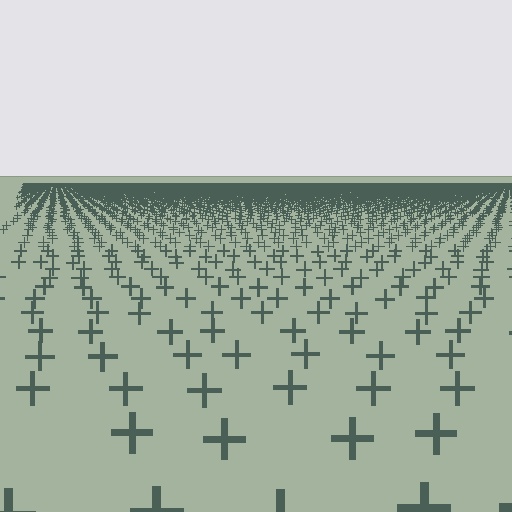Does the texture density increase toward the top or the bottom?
Density increases toward the top.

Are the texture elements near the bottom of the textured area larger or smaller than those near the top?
Larger. Near the bottom, elements are closer to the viewer and appear at a bigger on-screen size.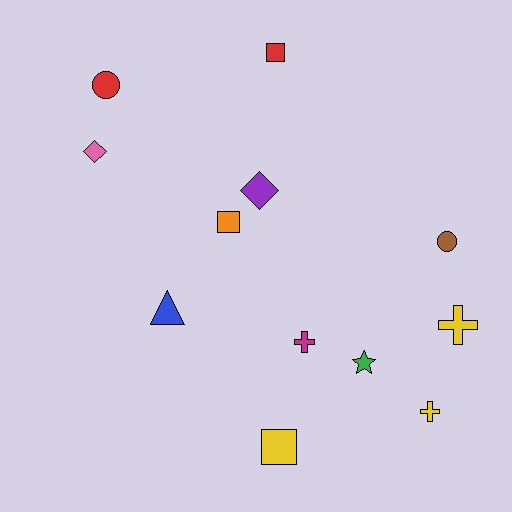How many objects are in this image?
There are 12 objects.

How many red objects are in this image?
There are 2 red objects.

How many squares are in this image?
There are 3 squares.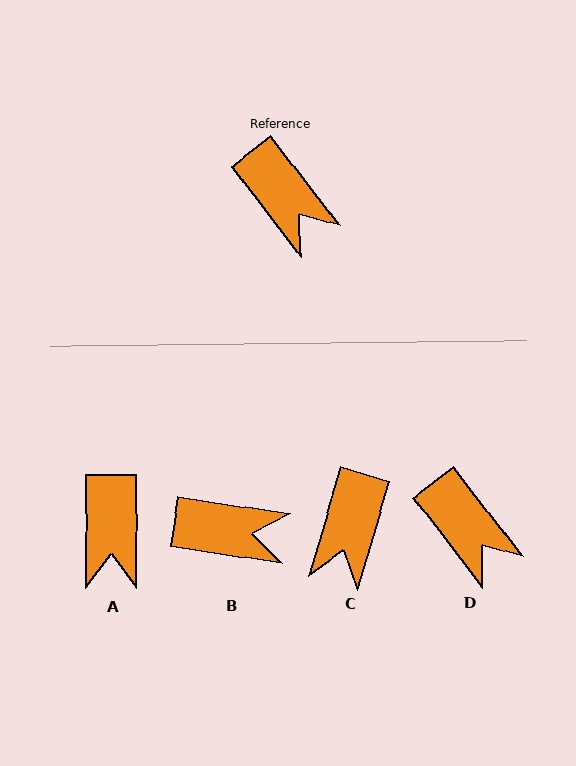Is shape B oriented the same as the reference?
No, it is off by about 43 degrees.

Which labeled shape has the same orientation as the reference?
D.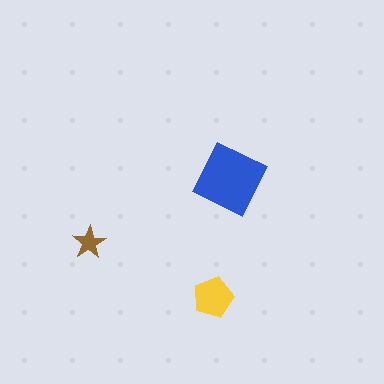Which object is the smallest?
The brown star.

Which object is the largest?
The blue diamond.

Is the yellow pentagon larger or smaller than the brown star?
Larger.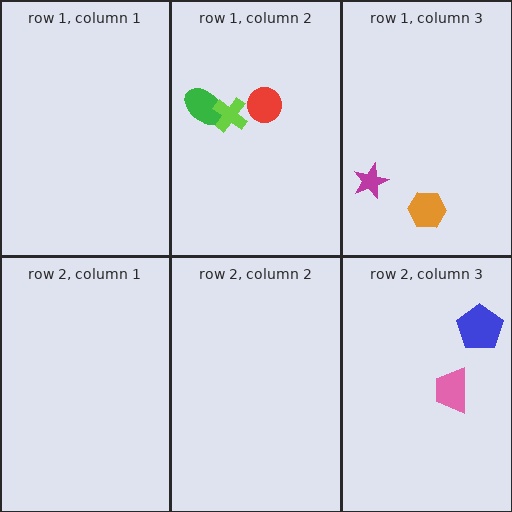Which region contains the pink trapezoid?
The row 2, column 3 region.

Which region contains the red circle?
The row 1, column 2 region.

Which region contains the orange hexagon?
The row 1, column 3 region.